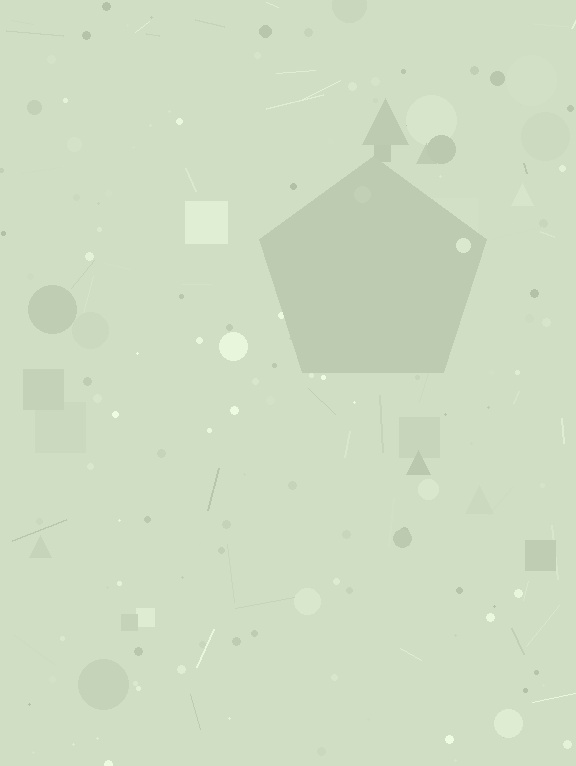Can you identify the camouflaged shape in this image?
The camouflaged shape is a pentagon.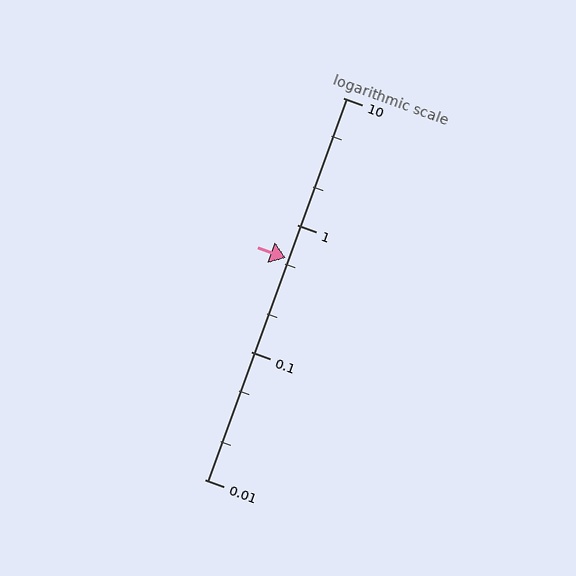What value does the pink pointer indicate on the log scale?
The pointer indicates approximately 0.55.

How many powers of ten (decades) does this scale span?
The scale spans 3 decades, from 0.01 to 10.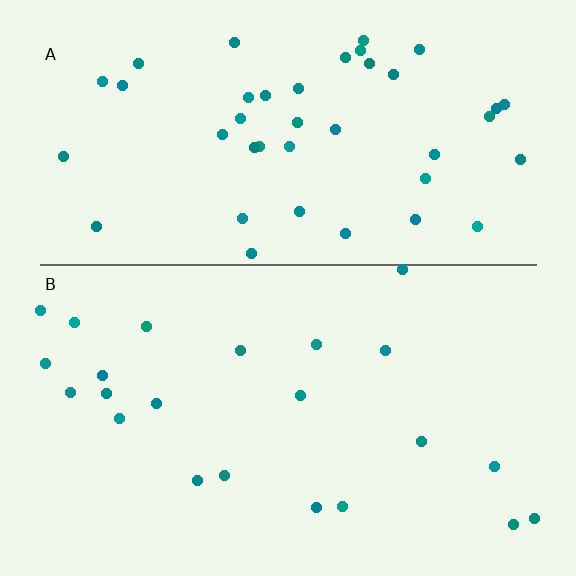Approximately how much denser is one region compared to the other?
Approximately 1.9× — region A over region B.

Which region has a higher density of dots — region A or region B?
A (the top).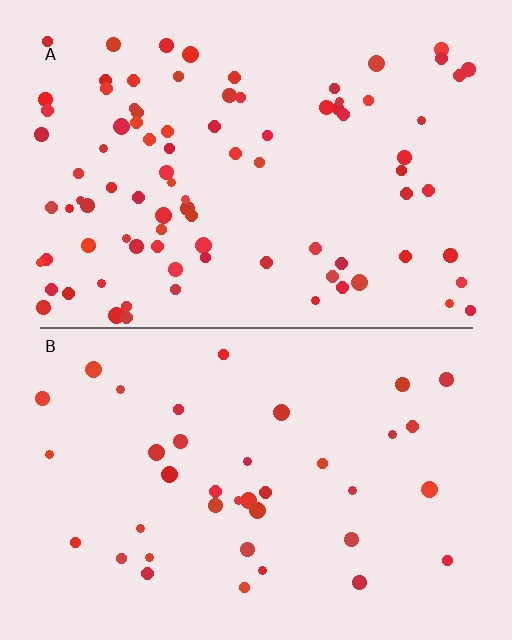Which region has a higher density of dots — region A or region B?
A (the top).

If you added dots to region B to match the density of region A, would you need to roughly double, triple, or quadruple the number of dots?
Approximately double.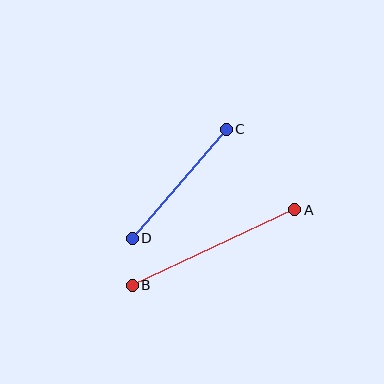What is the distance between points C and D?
The distance is approximately 144 pixels.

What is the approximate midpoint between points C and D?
The midpoint is at approximately (179, 184) pixels.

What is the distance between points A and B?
The distance is approximately 179 pixels.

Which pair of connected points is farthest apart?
Points A and B are farthest apart.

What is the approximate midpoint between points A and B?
The midpoint is at approximately (214, 248) pixels.